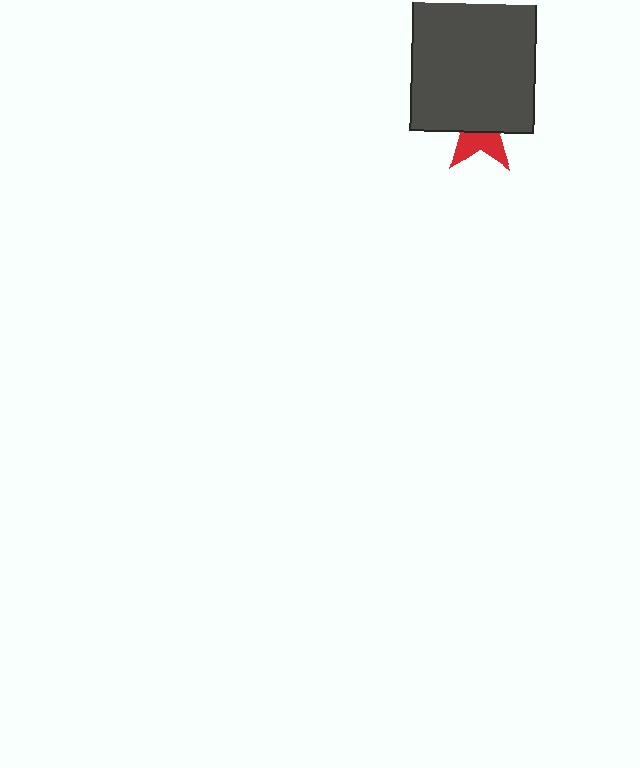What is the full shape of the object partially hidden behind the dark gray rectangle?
The partially hidden object is a red star.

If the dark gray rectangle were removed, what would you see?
You would see the complete red star.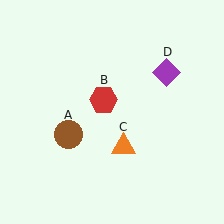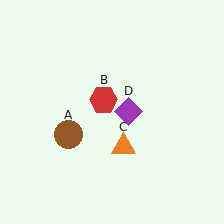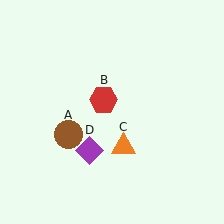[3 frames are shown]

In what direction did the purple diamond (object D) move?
The purple diamond (object D) moved down and to the left.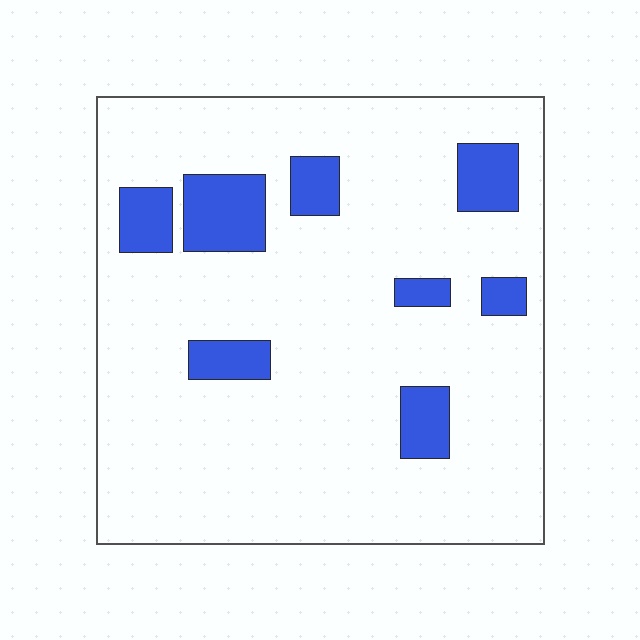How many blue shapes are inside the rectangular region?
8.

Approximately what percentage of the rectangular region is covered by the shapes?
Approximately 15%.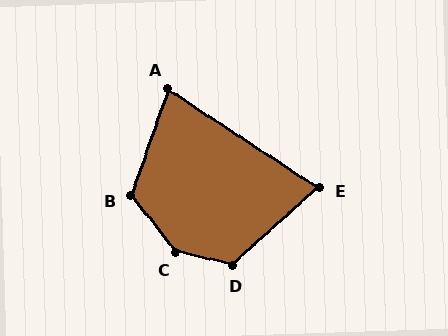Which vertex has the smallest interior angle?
E, at approximately 75 degrees.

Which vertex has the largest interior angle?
C, at approximately 141 degrees.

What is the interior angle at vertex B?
Approximately 123 degrees (obtuse).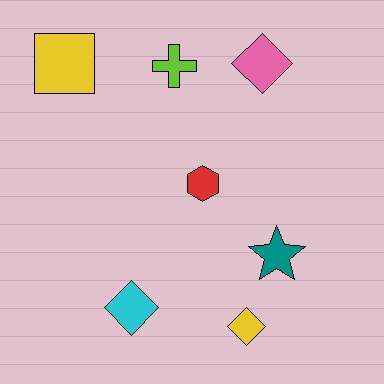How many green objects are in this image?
There are no green objects.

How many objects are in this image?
There are 7 objects.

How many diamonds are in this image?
There are 3 diamonds.